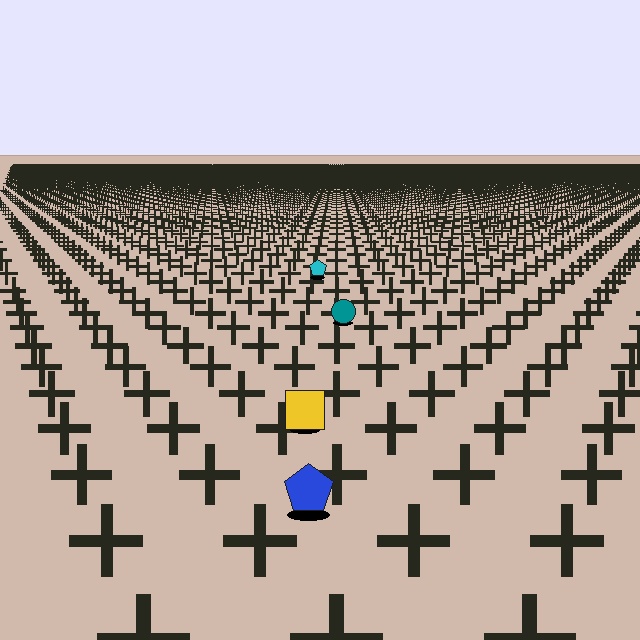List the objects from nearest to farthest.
From nearest to farthest: the blue pentagon, the yellow square, the teal circle, the cyan pentagon.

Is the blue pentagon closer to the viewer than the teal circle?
Yes. The blue pentagon is closer — you can tell from the texture gradient: the ground texture is coarser near it.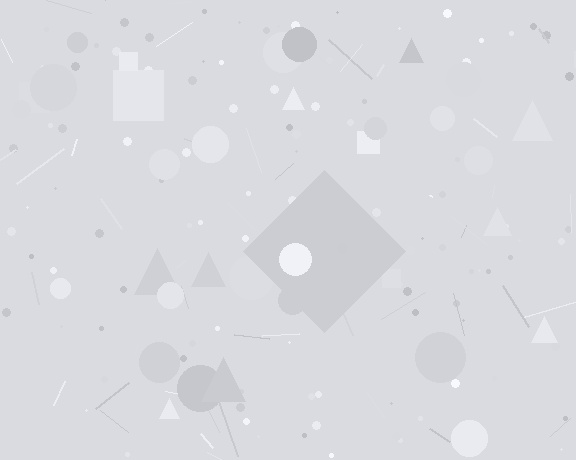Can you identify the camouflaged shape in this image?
The camouflaged shape is a diamond.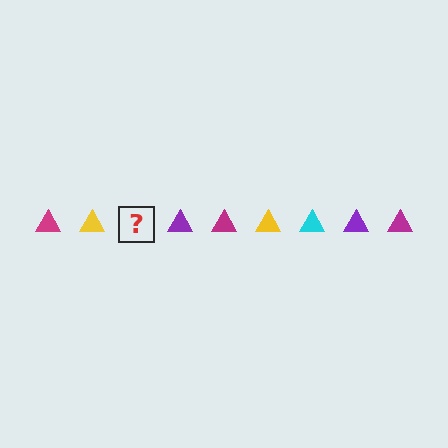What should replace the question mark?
The question mark should be replaced with a cyan triangle.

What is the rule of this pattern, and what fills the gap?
The rule is that the pattern cycles through magenta, yellow, cyan, purple triangles. The gap should be filled with a cyan triangle.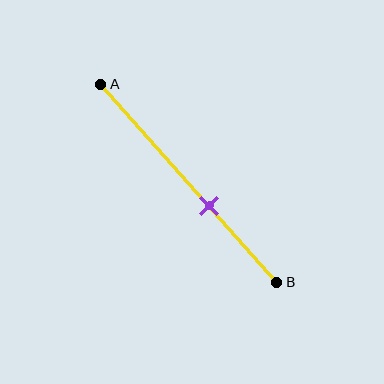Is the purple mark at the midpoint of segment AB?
No, the mark is at about 60% from A, not at the 50% midpoint.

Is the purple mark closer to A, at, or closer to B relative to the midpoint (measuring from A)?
The purple mark is closer to point B than the midpoint of segment AB.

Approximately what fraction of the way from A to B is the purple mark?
The purple mark is approximately 60% of the way from A to B.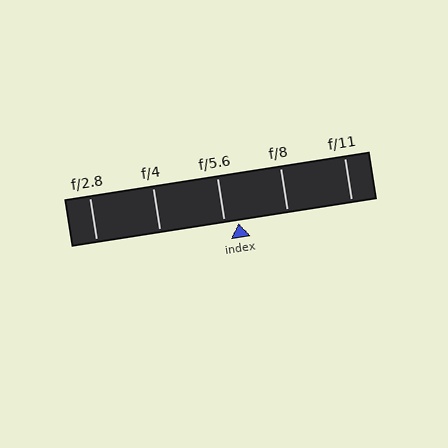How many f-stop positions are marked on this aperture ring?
There are 5 f-stop positions marked.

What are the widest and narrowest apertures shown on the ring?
The widest aperture shown is f/2.8 and the narrowest is f/11.